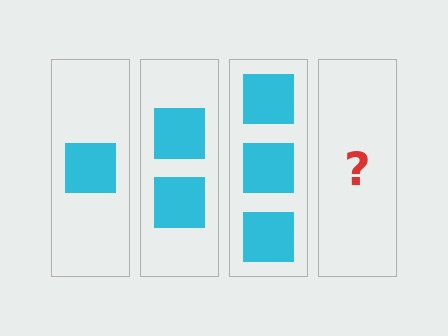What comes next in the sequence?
The next element should be 4 squares.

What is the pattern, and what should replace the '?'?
The pattern is that each step adds one more square. The '?' should be 4 squares.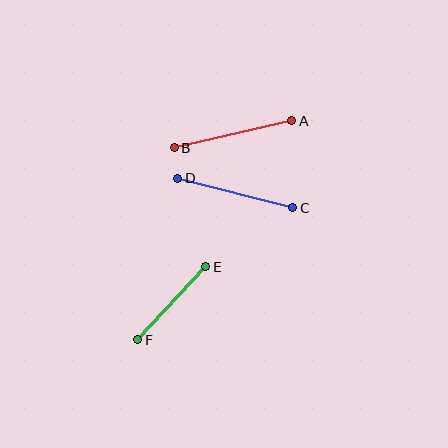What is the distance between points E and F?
The distance is approximately 100 pixels.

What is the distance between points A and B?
The distance is approximately 121 pixels.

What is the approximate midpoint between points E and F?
The midpoint is at approximately (172, 303) pixels.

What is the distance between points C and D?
The distance is approximately 119 pixels.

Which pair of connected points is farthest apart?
Points A and B are farthest apart.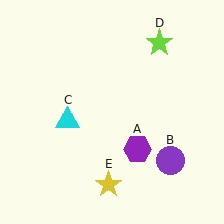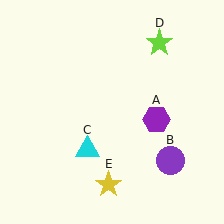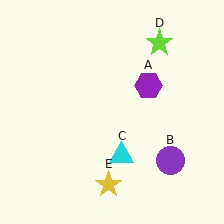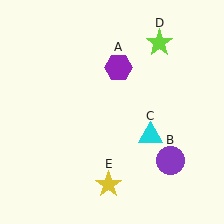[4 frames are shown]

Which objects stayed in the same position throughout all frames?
Purple circle (object B) and lime star (object D) and yellow star (object E) remained stationary.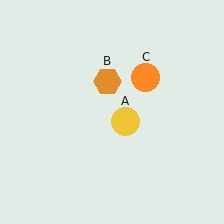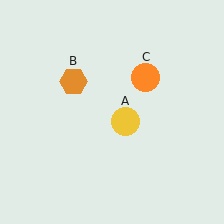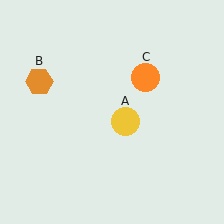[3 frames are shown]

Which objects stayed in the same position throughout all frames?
Yellow circle (object A) and orange circle (object C) remained stationary.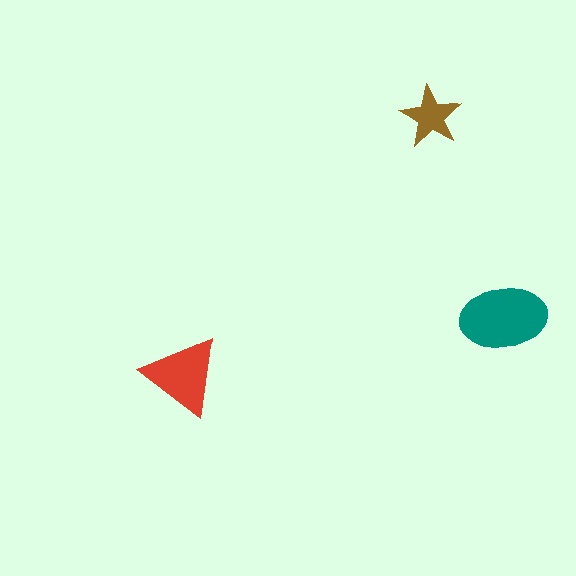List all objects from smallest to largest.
The brown star, the red triangle, the teal ellipse.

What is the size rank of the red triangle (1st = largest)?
2nd.